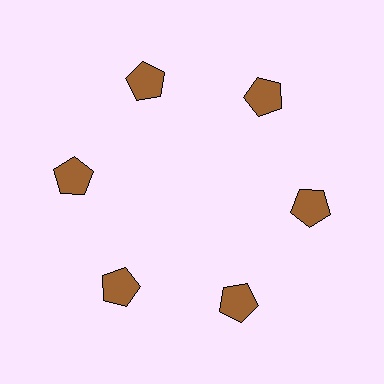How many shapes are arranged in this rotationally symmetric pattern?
There are 6 shapes, arranged in 6 groups of 1.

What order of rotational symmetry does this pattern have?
This pattern has 6-fold rotational symmetry.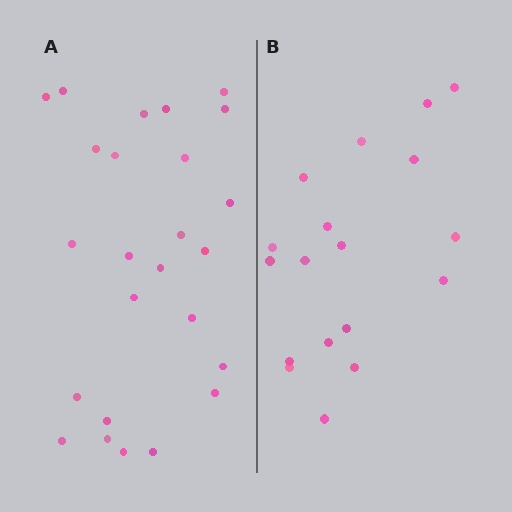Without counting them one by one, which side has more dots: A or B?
Region A (the left region) has more dots.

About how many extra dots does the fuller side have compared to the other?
Region A has roughly 8 or so more dots than region B.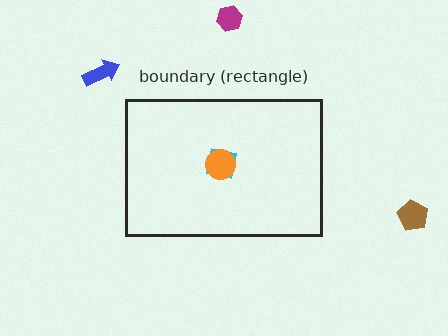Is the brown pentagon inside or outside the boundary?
Outside.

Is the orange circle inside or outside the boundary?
Inside.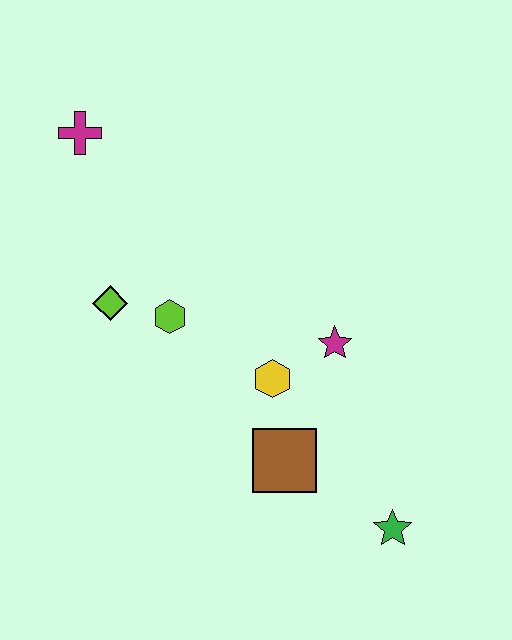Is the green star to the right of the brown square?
Yes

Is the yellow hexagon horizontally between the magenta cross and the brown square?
Yes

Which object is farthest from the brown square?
The magenta cross is farthest from the brown square.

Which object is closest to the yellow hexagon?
The magenta star is closest to the yellow hexagon.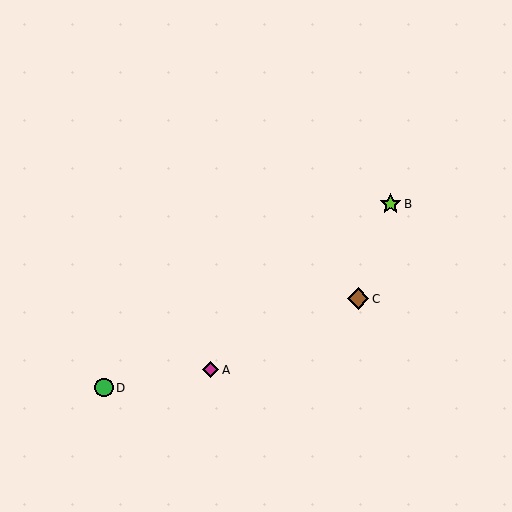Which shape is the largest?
The lime star (labeled B) is the largest.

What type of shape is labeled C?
Shape C is a brown diamond.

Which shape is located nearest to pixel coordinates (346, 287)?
The brown diamond (labeled C) at (358, 299) is nearest to that location.